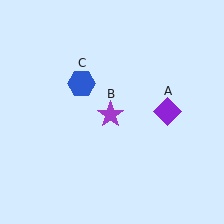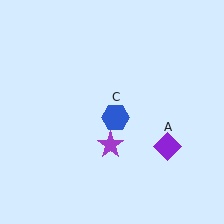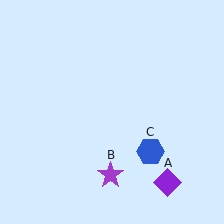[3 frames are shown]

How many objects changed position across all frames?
3 objects changed position: purple diamond (object A), purple star (object B), blue hexagon (object C).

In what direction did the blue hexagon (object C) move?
The blue hexagon (object C) moved down and to the right.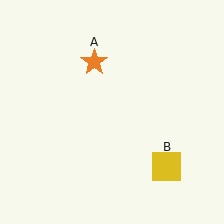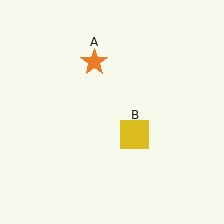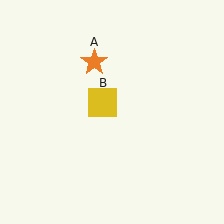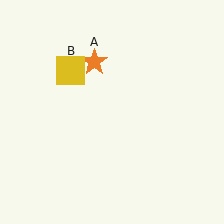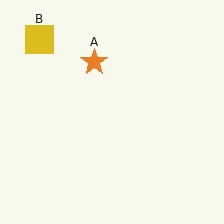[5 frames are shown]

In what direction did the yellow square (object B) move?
The yellow square (object B) moved up and to the left.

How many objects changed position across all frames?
1 object changed position: yellow square (object B).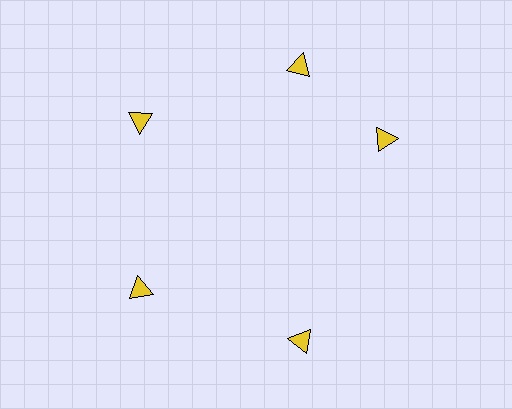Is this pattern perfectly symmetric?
No. The 5 yellow triangles are arranged in a ring, but one element near the 3 o'clock position is rotated out of alignment along the ring, breaking the 5-fold rotational symmetry.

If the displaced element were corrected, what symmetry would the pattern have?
It would have 5-fold rotational symmetry — the pattern would map onto itself every 72 degrees.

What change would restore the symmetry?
The symmetry would be restored by rotating it back into even spacing with its neighbors so that all 5 triangles sit at equal angles and equal distance from the center.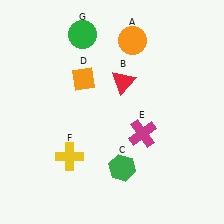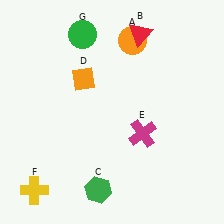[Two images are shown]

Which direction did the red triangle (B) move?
The red triangle (B) moved up.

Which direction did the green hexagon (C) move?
The green hexagon (C) moved left.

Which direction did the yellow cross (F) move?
The yellow cross (F) moved left.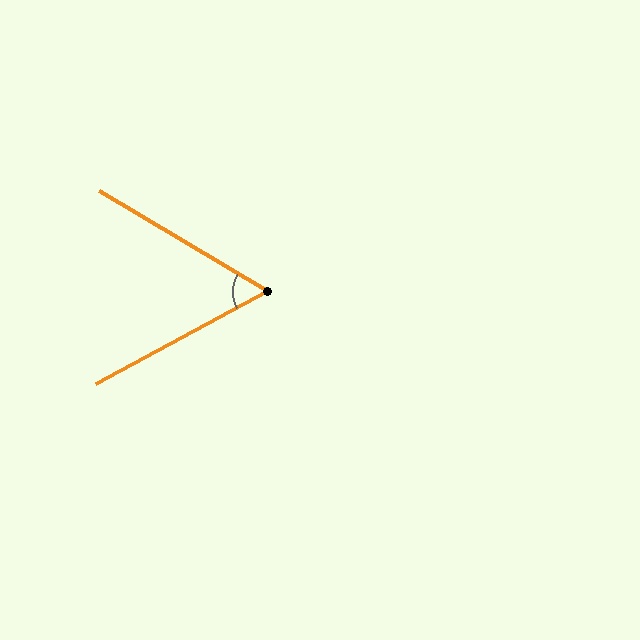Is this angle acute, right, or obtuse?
It is acute.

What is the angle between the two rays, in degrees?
Approximately 59 degrees.